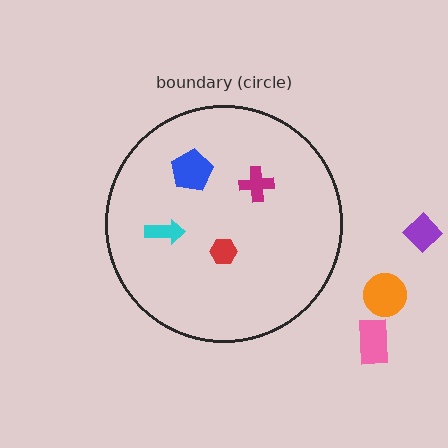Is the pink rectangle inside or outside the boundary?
Outside.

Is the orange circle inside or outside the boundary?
Outside.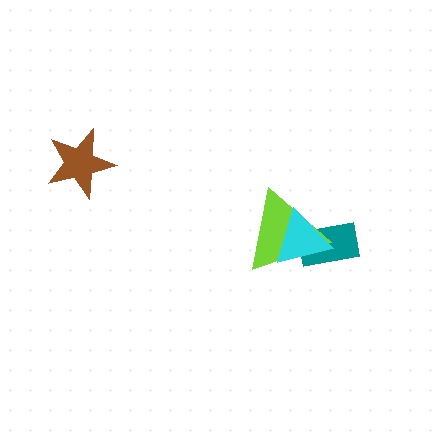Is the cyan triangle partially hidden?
No, no other shape covers it.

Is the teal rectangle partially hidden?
Yes, it is partially covered by another shape.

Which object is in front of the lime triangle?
The cyan triangle is in front of the lime triangle.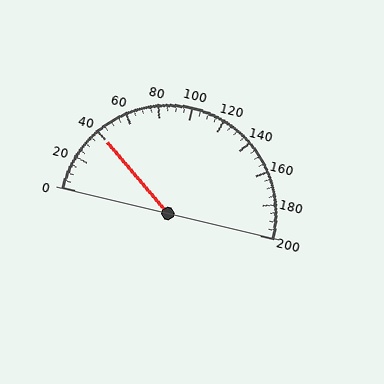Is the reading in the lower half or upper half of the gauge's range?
The reading is in the lower half of the range (0 to 200).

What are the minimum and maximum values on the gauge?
The gauge ranges from 0 to 200.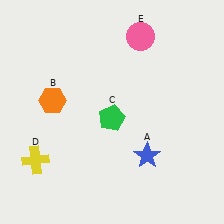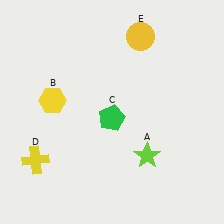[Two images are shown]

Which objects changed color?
A changed from blue to lime. B changed from orange to yellow. E changed from pink to yellow.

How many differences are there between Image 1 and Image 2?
There are 3 differences between the two images.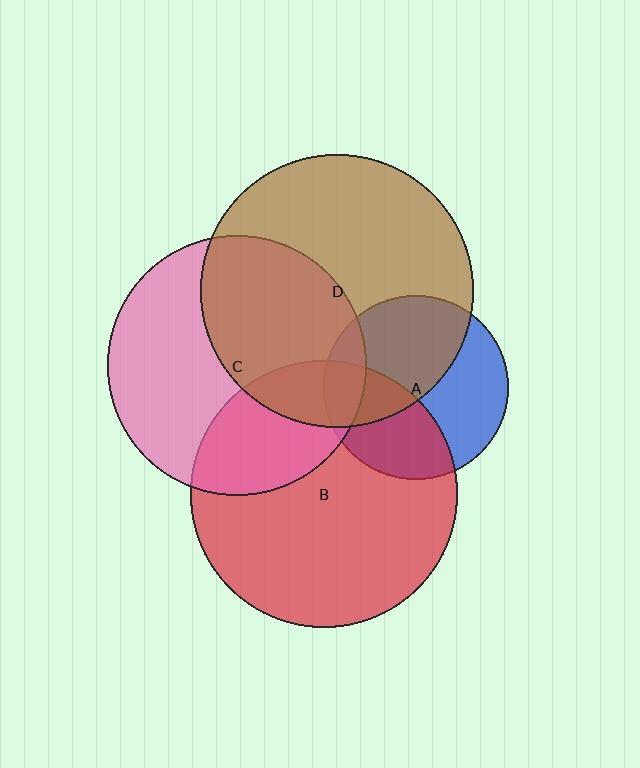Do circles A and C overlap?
Yes.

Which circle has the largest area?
Circle D (brown).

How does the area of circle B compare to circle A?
Approximately 2.1 times.